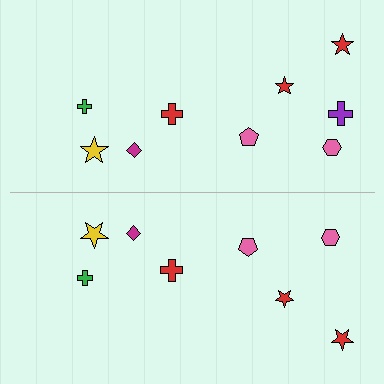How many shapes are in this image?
There are 17 shapes in this image.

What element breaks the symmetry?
A purple cross is missing from the bottom side.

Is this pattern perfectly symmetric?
No, the pattern is not perfectly symmetric. A purple cross is missing from the bottom side.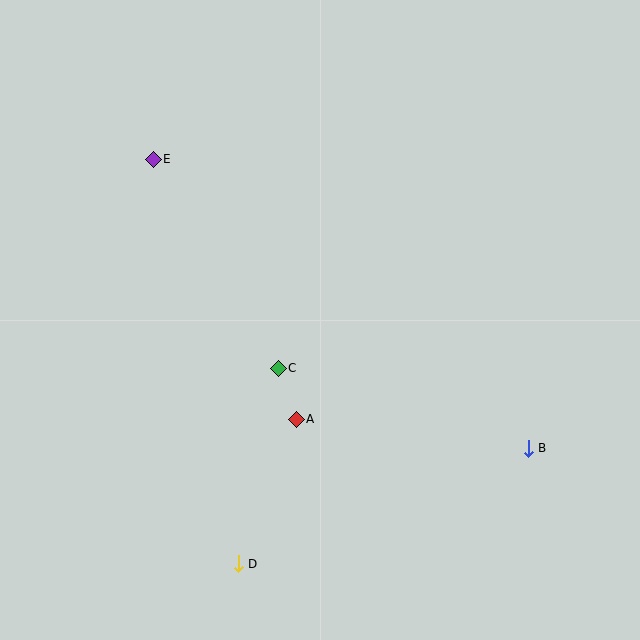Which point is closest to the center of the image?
Point C at (278, 368) is closest to the center.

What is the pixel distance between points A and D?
The distance between A and D is 156 pixels.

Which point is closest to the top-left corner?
Point E is closest to the top-left corner.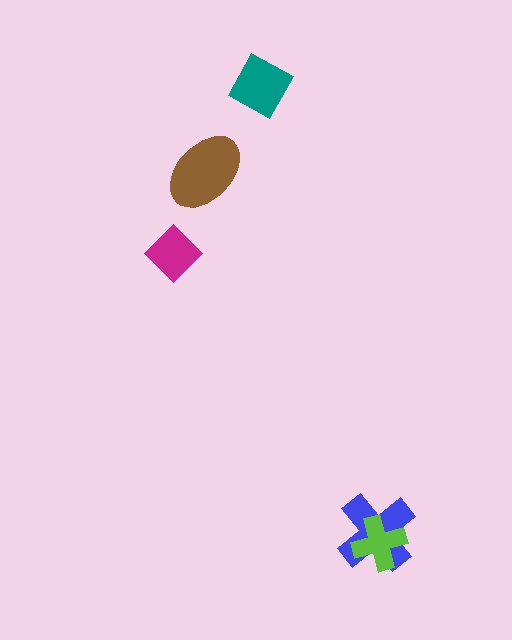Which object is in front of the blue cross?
The lime cross is in front of the blue cross.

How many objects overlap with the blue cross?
1 object overlaps with the blue cross.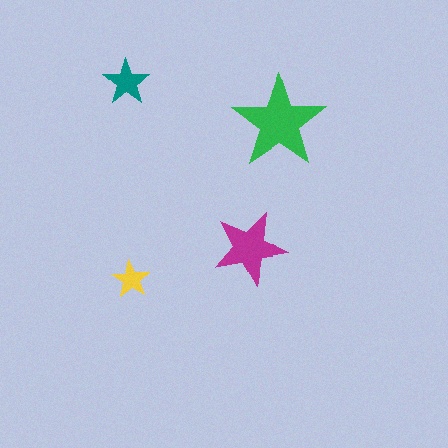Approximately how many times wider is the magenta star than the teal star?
About 1.5 times wider.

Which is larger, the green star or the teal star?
The green one.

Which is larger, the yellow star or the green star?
The green one.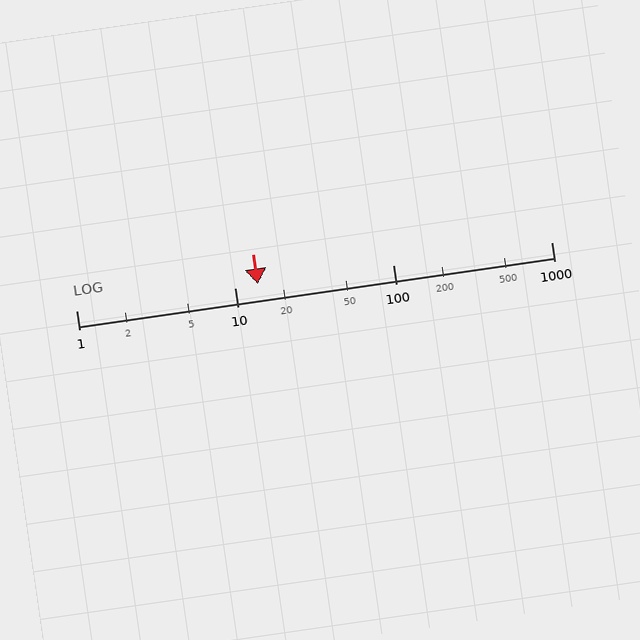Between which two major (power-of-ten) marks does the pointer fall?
The pointer is between 10 and 100.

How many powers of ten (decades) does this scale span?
The scale spans 3 decades, from 1 to 1000.